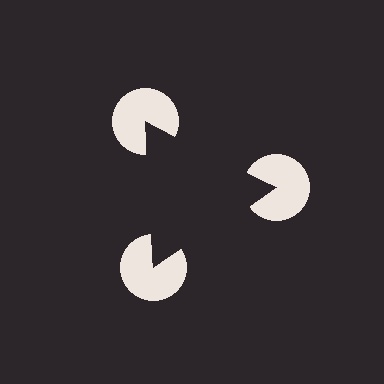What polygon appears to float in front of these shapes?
An illusory triangle — its edges are inferred from the aligned wedge cuts in the pac-man discs, not physically drawn.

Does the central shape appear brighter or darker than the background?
It typically appears slightly darker than the background, even though no actual brightness change is drawn.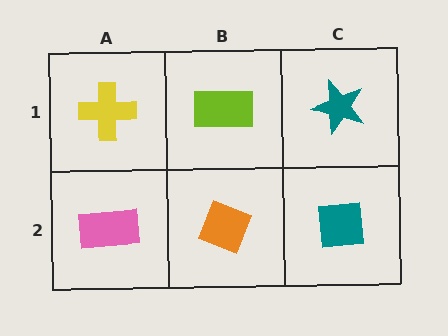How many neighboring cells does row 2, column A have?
2.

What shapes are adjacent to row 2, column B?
A lime rectangle (row 1, column B), a pink rectangle (row 2, column A), a teal square (row 2, column C).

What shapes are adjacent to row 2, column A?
A yellow cross (row 1, column A), an orange diamond (row 2, column B).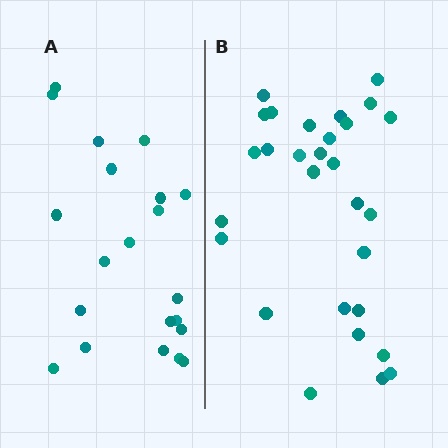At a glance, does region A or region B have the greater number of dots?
Region B (the right region) has more dots.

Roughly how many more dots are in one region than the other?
Region B has roughly 8 or so more dots than region A.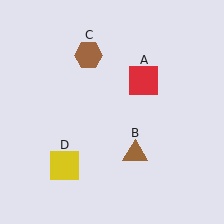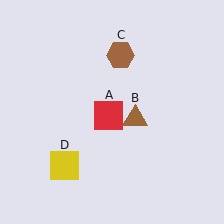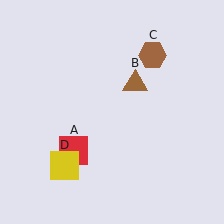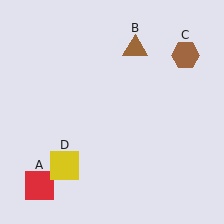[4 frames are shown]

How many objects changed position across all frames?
3 objects changed position: red square (object A), brown triangle (object B), brown hexagon (object C).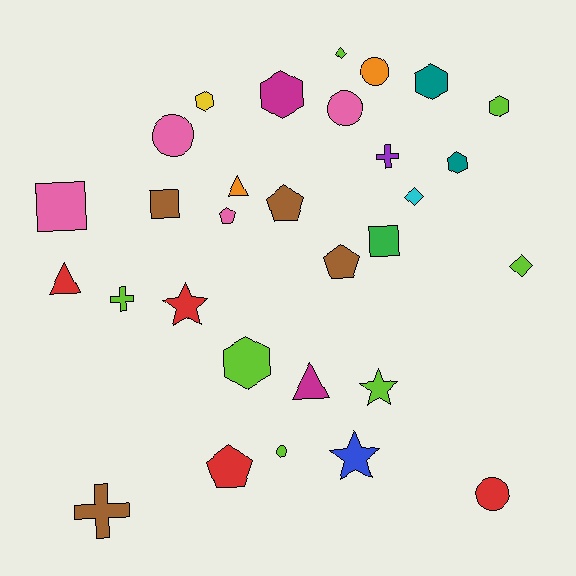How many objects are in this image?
There are 30 objects.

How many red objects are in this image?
There are 4 red objects.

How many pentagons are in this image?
There are 4 pentagons.